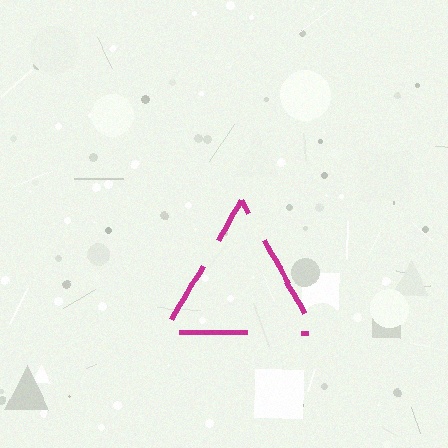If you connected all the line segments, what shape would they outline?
They would outline a triangle.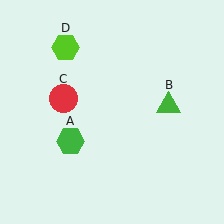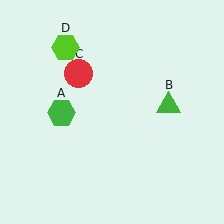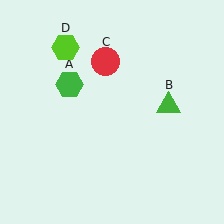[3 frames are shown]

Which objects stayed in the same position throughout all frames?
Green triangle (object B) and lime hexagon (object D) remained stationary.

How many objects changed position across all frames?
2 objects changed position: green hexagon (object A), red circle (object C).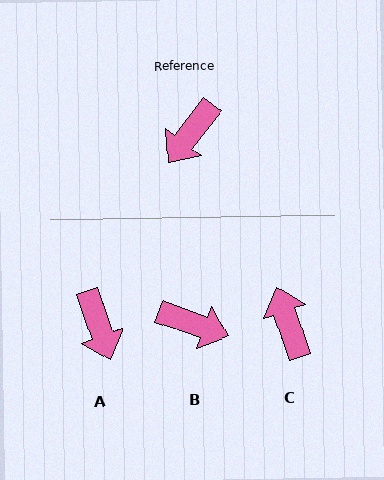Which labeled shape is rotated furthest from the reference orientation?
C, about 124 degrees away.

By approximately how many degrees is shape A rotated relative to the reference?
Approximately 56 degrees counter-clockwise.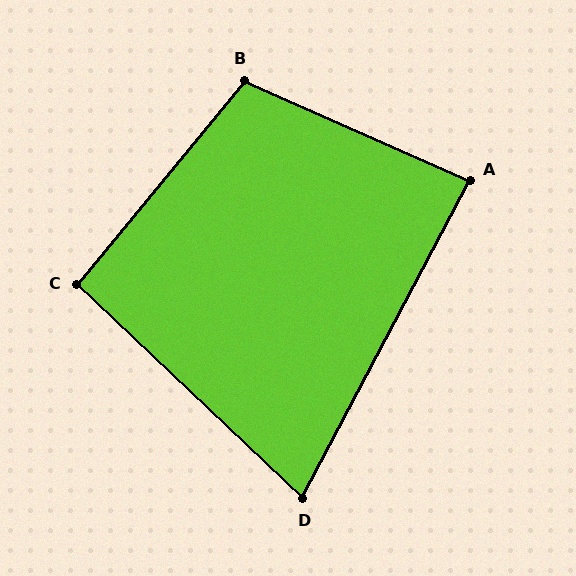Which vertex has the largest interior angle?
B, at approximately 106 degrees.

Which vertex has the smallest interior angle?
D, at approximately 74 degrees.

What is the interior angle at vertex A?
Approximately 86 degrees (approximately right).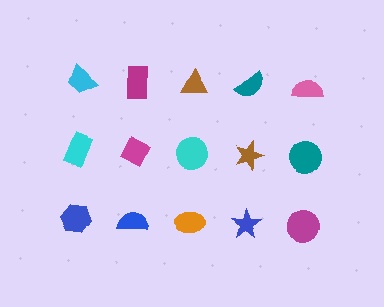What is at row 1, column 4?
A teal semicircle.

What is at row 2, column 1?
A cyan rectangle.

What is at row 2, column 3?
A cyan circle.